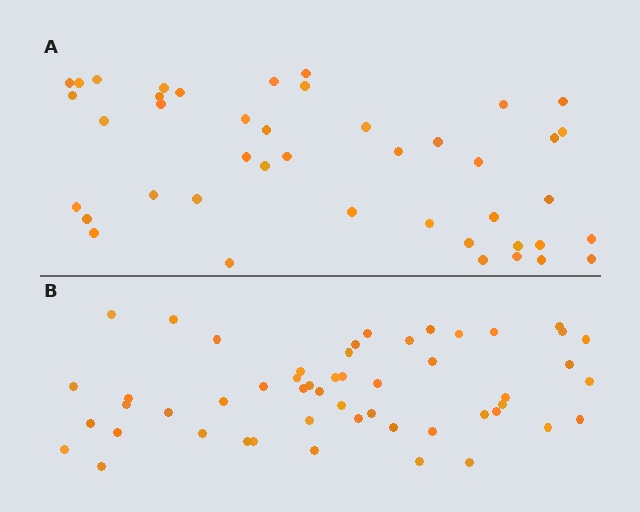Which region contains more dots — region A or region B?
Region B (the bottom region) has more dots.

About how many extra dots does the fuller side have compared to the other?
Region B has roughly 8 or so more dots than region A.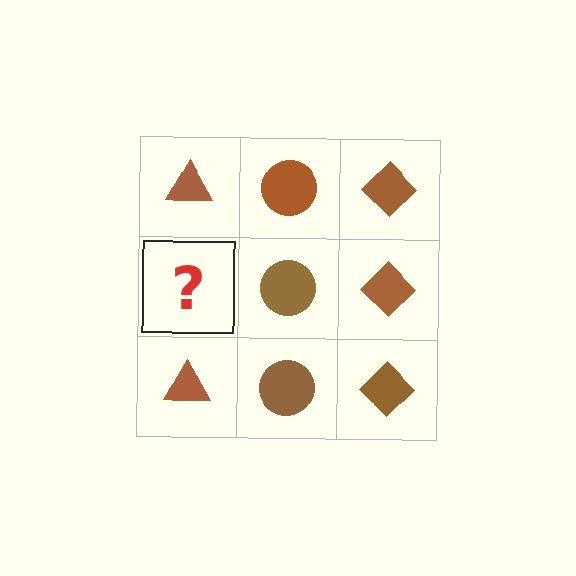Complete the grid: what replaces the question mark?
The question mark should be replaced with a brown triangle.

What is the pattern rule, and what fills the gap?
The rule is that each column has a consistent shape. The gap should be filled with a brown triangle.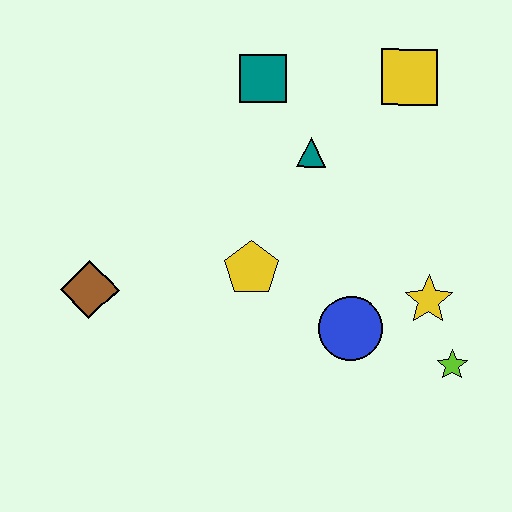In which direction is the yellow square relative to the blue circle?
The yellow square is above the blue circle.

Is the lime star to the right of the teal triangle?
Yes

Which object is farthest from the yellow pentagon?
The yellow square is farthest from the yellow pentagon.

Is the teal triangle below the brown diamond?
No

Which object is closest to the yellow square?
The teal triangle is closest to the yellow square.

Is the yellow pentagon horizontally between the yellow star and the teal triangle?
No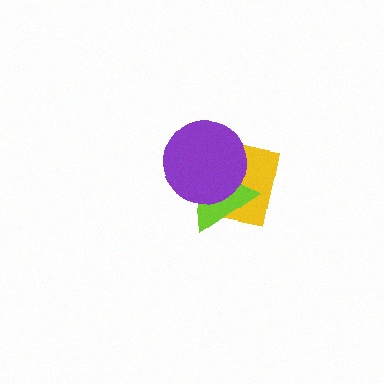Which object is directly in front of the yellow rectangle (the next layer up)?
The lime triangle is directly in front of the yellow rectangle.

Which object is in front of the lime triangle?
The purple circle is in front of the lime triangle.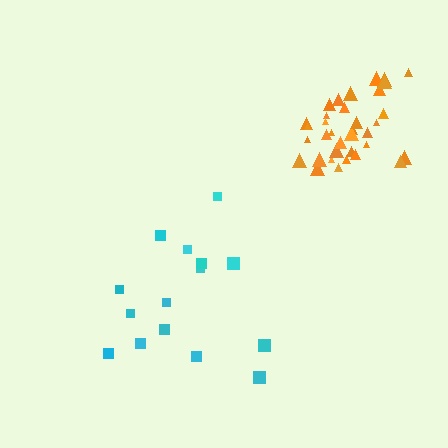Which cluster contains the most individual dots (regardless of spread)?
Orange (35).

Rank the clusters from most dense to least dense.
orange, cyan.